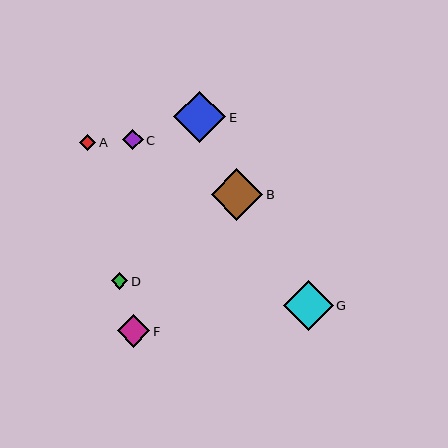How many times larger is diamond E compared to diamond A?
Diamond E is approximately 3.1 times the size of diamond A.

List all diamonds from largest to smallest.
From largest to smallest: E, B, G, F, C, A, D.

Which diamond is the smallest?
Diamond D is the smallest with a size of approximately 16 pixels.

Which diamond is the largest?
Diamond E is the largest with a size of approximately 52 pixels.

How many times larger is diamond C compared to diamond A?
Diamond C is approximately 1.3 times the size of diamond A.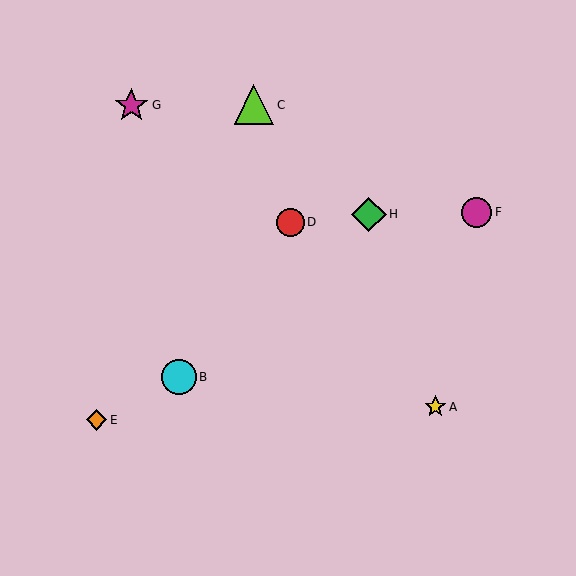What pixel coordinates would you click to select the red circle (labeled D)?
Click at (290, 222) to select the red circle D.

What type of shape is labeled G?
Shape G is a magenta star.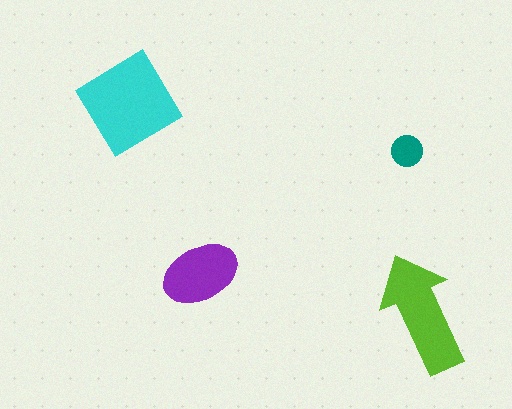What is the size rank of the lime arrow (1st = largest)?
2nd.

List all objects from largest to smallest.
The cyan diamond, the lime arrow, the purple ellipse, the teal circle.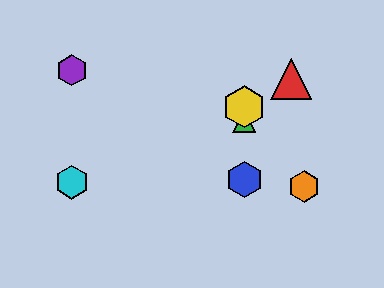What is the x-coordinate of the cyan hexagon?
The cyan hexagon is at x≈72.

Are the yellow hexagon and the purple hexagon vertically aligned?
No, the yellow hexagon is at x≈244 and the purple hexagon is at x≈72.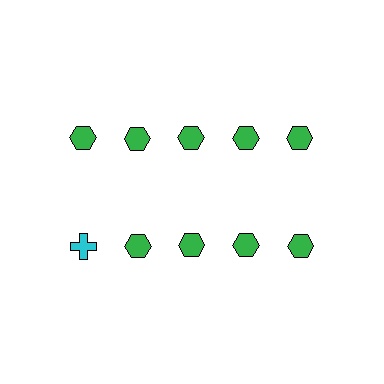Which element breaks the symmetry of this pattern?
The cyan cross in the second row, leftmost column breaks the symmetry. All other shapes are green hexagons.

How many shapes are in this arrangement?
There are 10 shapes arranged in a grid pattern.